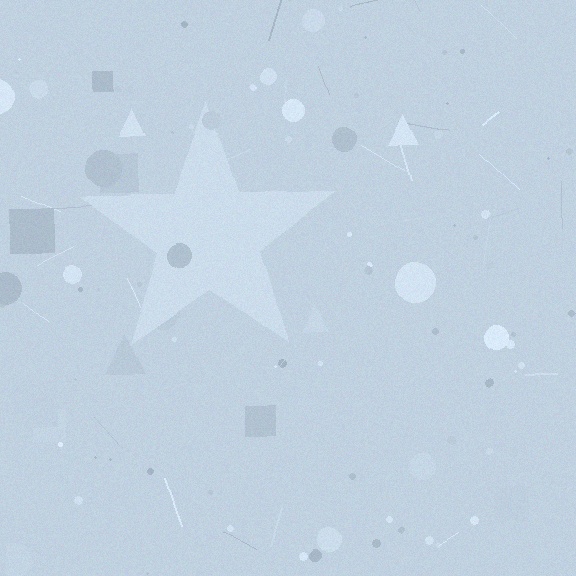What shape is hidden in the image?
A star is hidden in the image.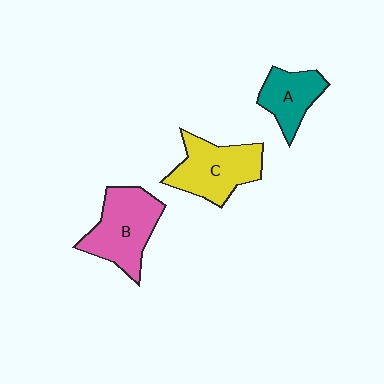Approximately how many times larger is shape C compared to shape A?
Approximately 1.5 times.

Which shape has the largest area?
Shape B (pink).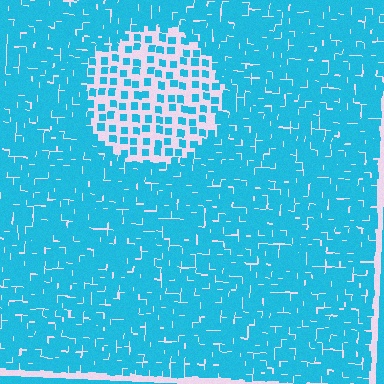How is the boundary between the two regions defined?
The boundary is defined by a change in element density (approximately 2.8x ratio). All elements are the same color, size, and shape.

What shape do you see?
I see a circle.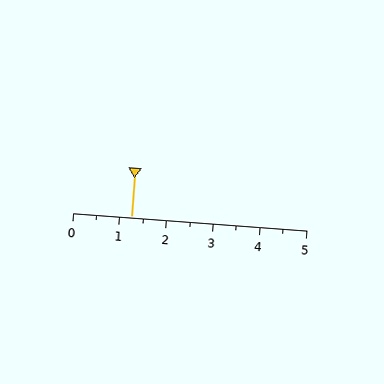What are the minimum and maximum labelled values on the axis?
The axis runs from 0 to 5.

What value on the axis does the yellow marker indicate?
The marker indicates approximately 1.2.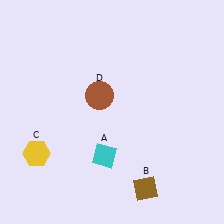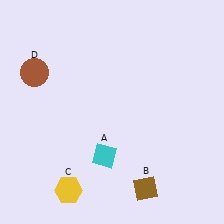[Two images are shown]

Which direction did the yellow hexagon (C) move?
The yellow hexagon (C) moved down.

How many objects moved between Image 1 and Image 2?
2 objects moved between the two images.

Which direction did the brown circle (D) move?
The brown circle (D) moved left.